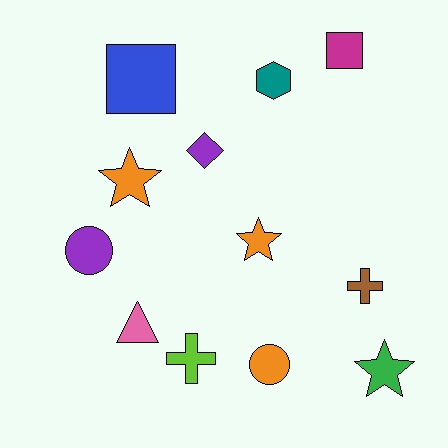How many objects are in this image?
There are 12 objects.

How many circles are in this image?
There are 2 circles.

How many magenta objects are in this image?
There is 1 magenta object.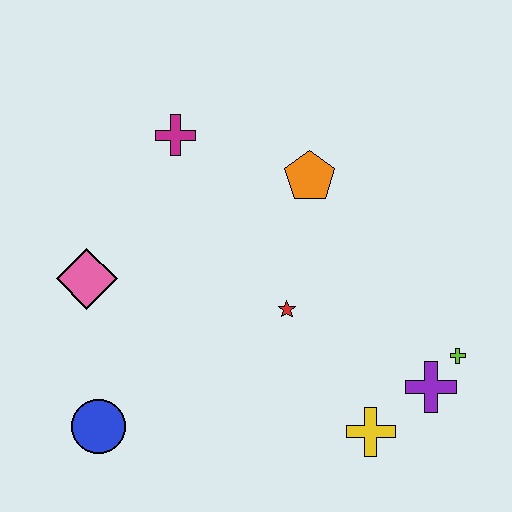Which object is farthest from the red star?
The blue circle is farthest from the red star.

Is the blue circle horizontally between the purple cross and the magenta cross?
No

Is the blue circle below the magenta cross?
Yes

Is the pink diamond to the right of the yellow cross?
No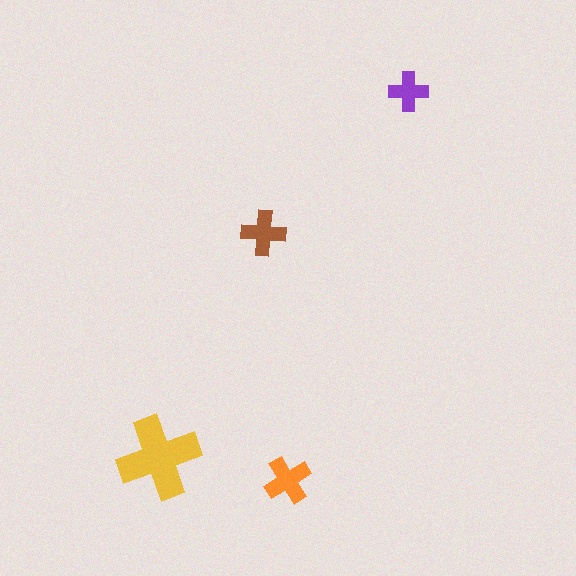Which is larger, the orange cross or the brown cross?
The orange one.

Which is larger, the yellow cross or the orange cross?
The yellow one.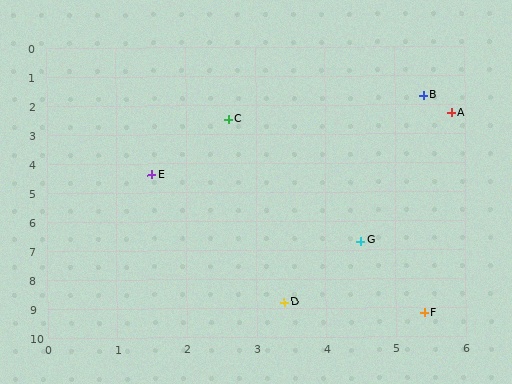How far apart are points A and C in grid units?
Points A and C are about 3.2 grid units apart.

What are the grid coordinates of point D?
Point D is at approximately (3.4, 8.8).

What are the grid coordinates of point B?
Point B is at approximately (5.4, 1.7).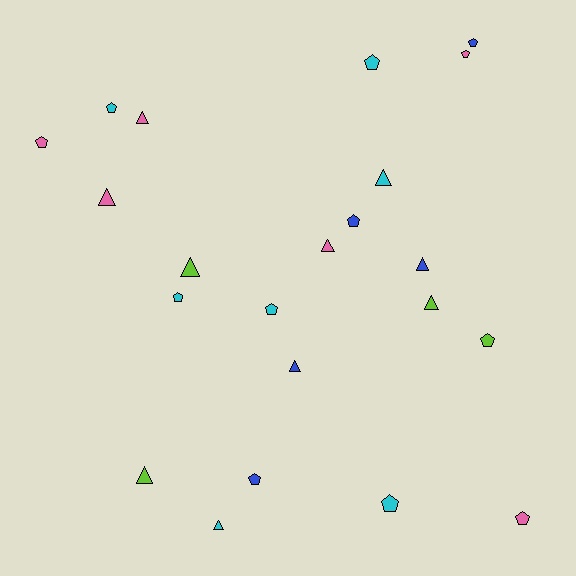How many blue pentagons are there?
There are 3 blue pentagons.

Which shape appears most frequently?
Pentagon, with 12 objects.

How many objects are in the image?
There are 22 objects.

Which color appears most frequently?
Cyan, with 7 objects.